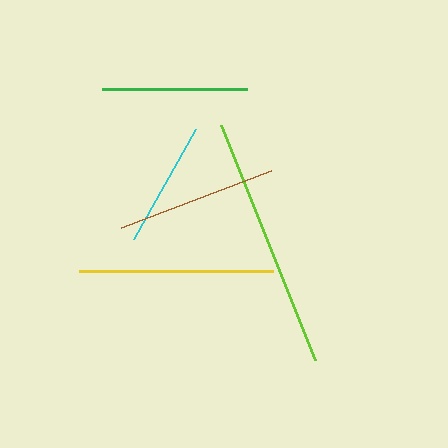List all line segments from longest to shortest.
From longest to shortest: lime, yellow, brown, green, cyan.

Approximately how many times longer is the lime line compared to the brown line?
The lime line is approximately 1.6 times the length of the brown line.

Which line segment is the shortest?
The cyan line is the shortest at approximately 126 pixels.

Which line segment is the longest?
The lime line is the longest at approximately 253 pixels.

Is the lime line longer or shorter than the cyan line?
The lime line is longer than the cyan line.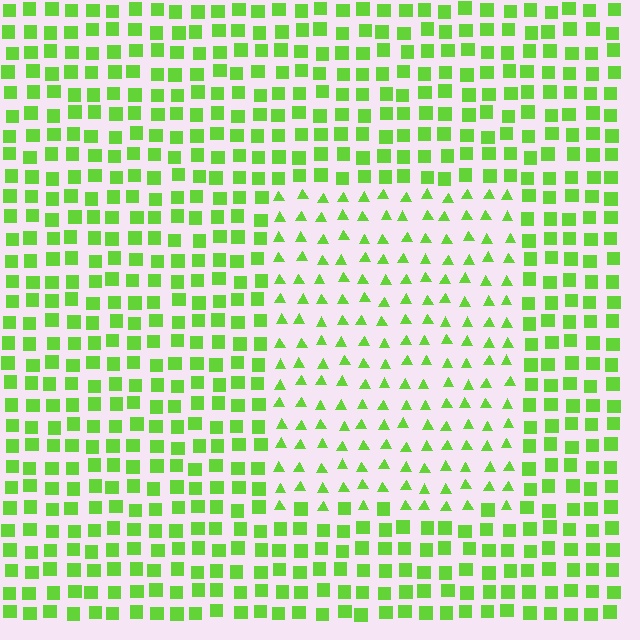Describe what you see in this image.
The image is filled with small lime elements arranged in a uniform grid. A rectangle-shaped region contains triangles, while the surrounding area contains squares. The boundary is defined purely by the change in element shape.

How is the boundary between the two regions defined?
The boundary is defined by a change in element shape: triangles inside vs. squares outside. All elements share the same color and spacing.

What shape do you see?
I see a rectangle.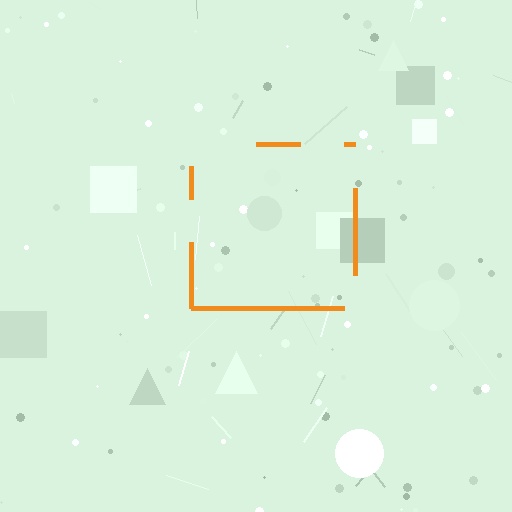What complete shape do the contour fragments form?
The contour fragments form a square.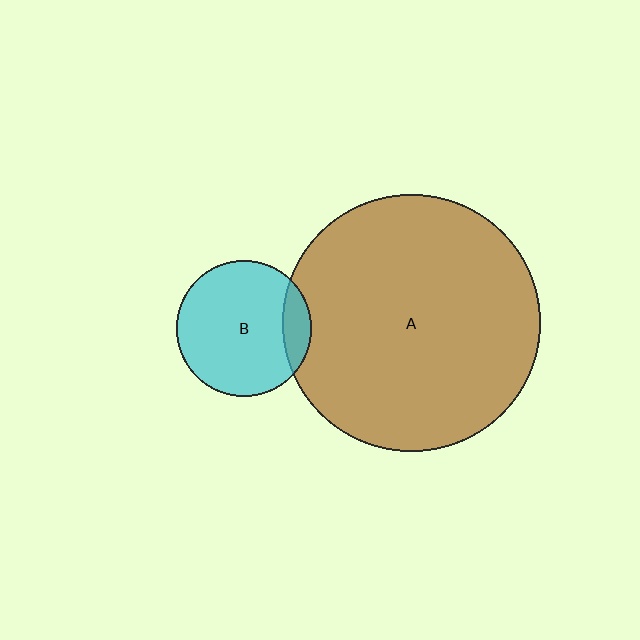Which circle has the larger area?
Circle A (brown).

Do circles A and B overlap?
Yes.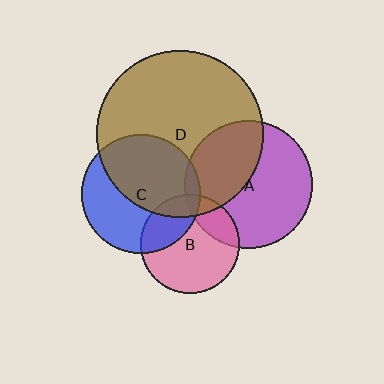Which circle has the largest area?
Circle D (brown).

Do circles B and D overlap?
Yes.